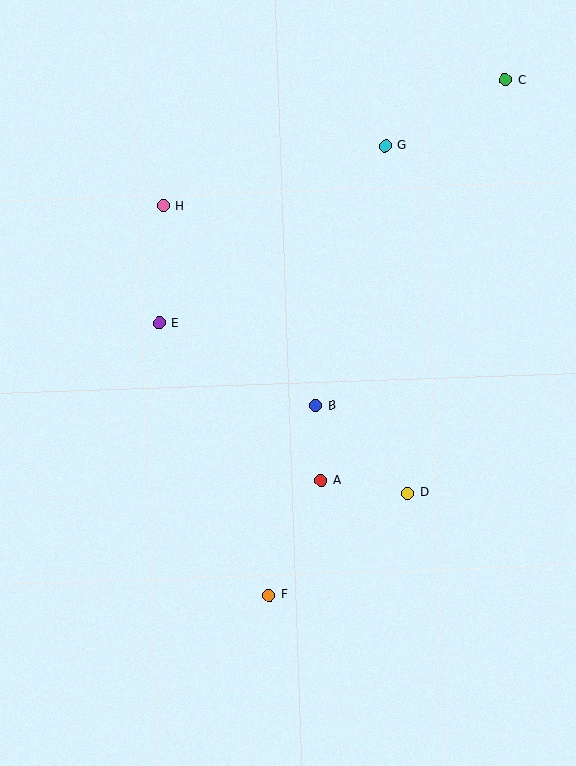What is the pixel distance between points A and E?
The distance between A and E is 226 pixels.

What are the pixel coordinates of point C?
Point C is at (506, 80).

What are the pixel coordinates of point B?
Point B is at (315, 406).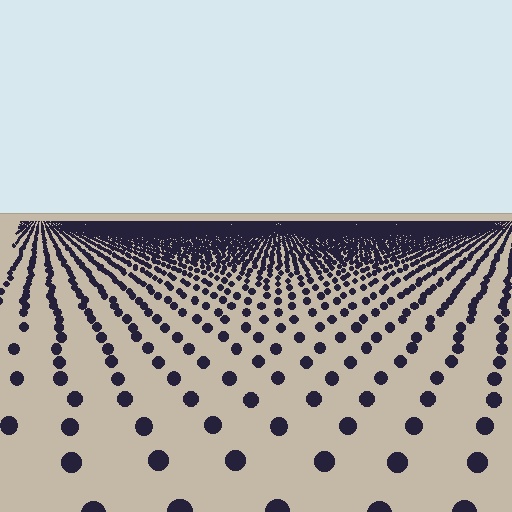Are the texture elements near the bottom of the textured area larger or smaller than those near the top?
Larger. Near the bottom, elements are closer to the viewer and appear at a bigger on-screen size.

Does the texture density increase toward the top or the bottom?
Density increases toward the top.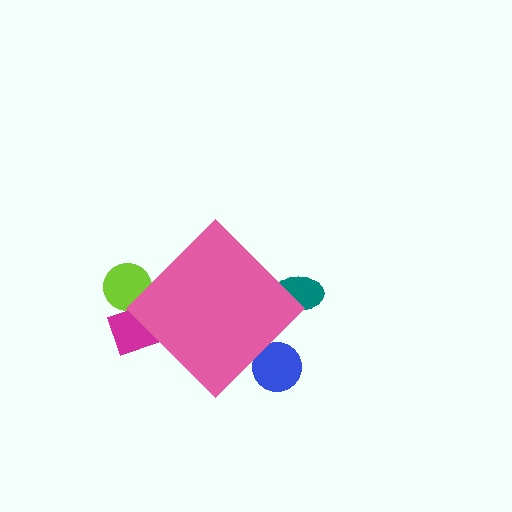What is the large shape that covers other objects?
A pink diamond.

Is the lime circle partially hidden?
Yes, the lime circle is partially hidden behind the pink diamond.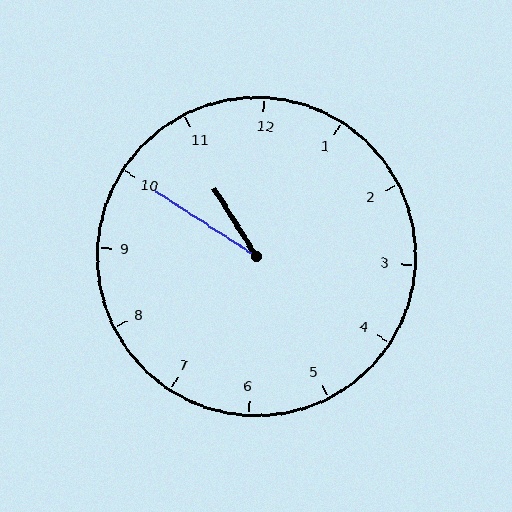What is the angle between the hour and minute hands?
Approximately 25 degrees.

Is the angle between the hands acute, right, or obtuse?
It is acute.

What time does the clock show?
10:50.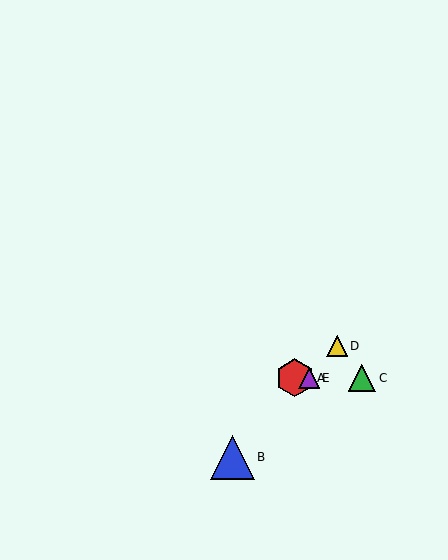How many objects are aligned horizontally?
3 objects (A, C, E) are aligned horizontally.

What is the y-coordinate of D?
Object D is at y≈346.